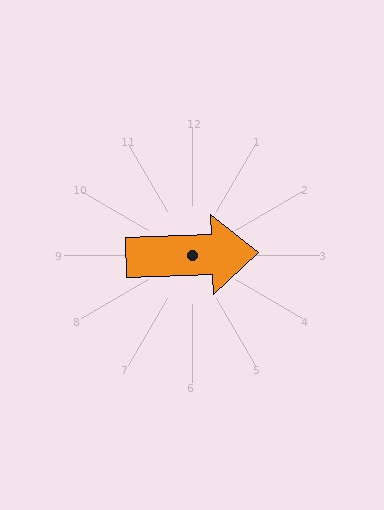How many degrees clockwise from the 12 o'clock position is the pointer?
Approximately 88 degrees.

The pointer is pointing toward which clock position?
Roughly 3 o'clock.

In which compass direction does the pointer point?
East.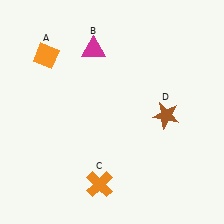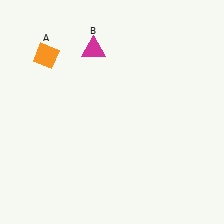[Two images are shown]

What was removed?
The brown star (D), the orange cross (C) were removed in Image 2.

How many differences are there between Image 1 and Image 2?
There are 2 differences between the two images.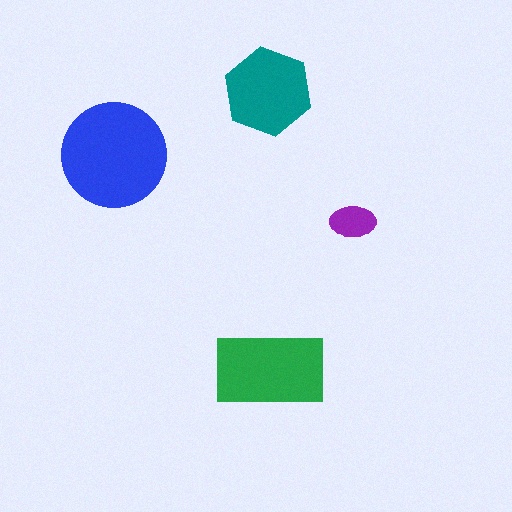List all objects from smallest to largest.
The purple ellipse, the teal hexagon, the green rectangle, the blue circle.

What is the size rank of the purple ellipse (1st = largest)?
4th.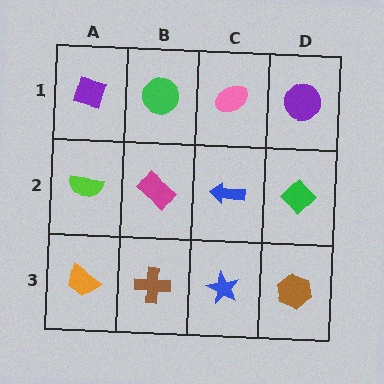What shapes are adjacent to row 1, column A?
A lime semicircle (row 2, column A), a green circle (row 1, column B).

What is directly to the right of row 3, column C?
A brown hexagon.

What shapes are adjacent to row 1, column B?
A magenta rectangle (row 2, column B), a purple diamond (row 1, column A), a pink ellipse (row 1, column C).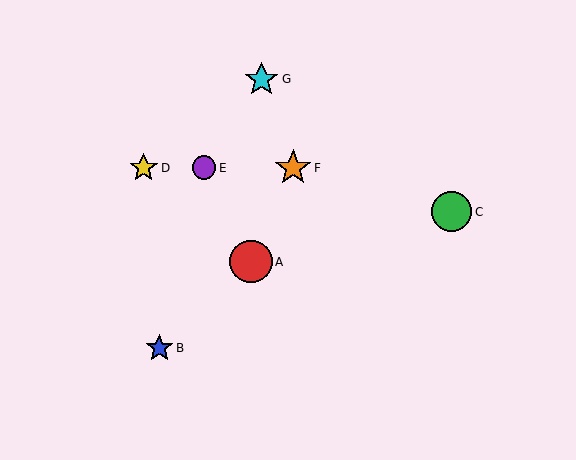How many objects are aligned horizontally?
3 objects (D, E, F) are aligned horizontally.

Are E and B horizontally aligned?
No, E is at y≈168 and B is at y≈348.